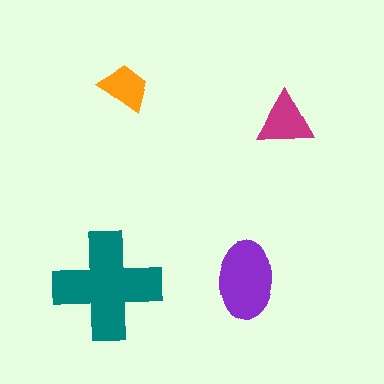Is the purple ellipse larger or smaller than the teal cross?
Smaller.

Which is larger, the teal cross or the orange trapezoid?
The teal cross.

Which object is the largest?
The teal cross.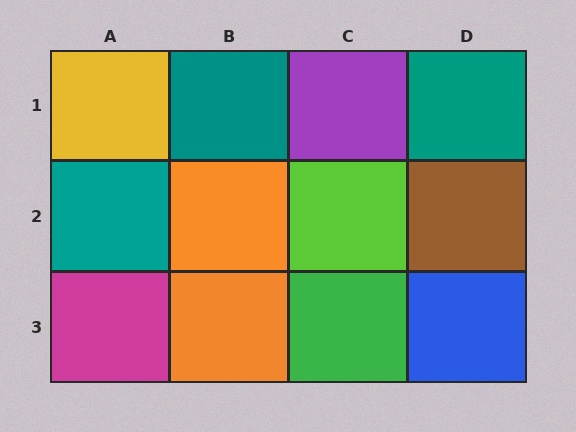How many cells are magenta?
1 cell is magenta.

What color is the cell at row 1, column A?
Yellow.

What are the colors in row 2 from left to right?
Teal, orange, lime, brown.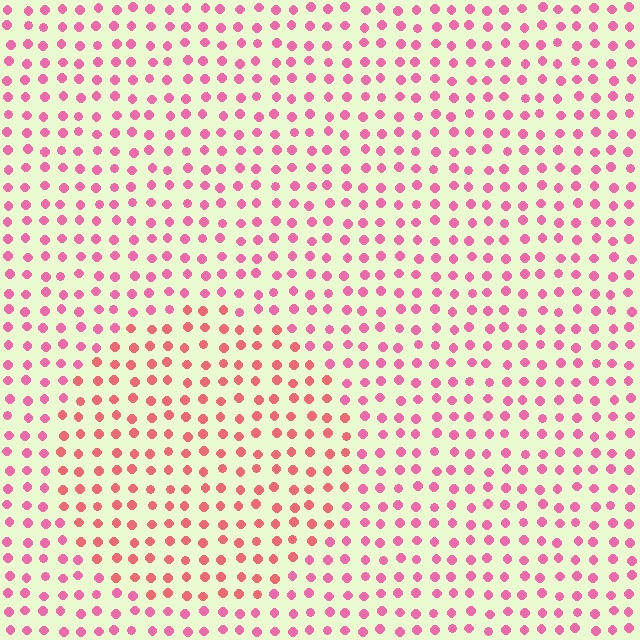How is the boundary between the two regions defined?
The boundary is defined purely by a slight shift in hue (about 27 degrees). Spacing, size, and orientation are identical on both sides.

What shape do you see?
I see a circle.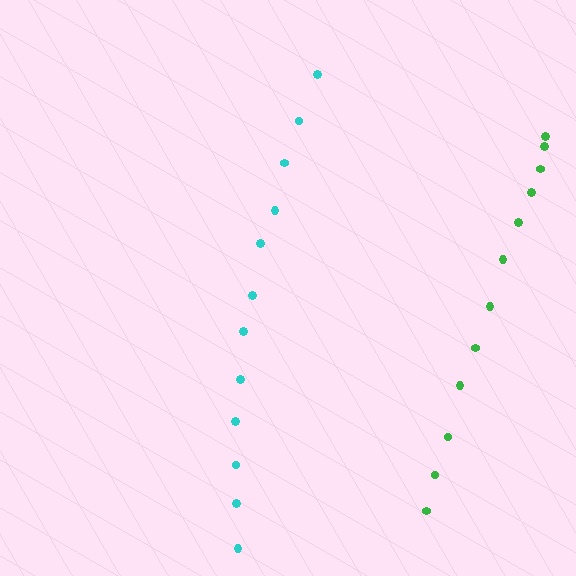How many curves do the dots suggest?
There are 2 distinct paths.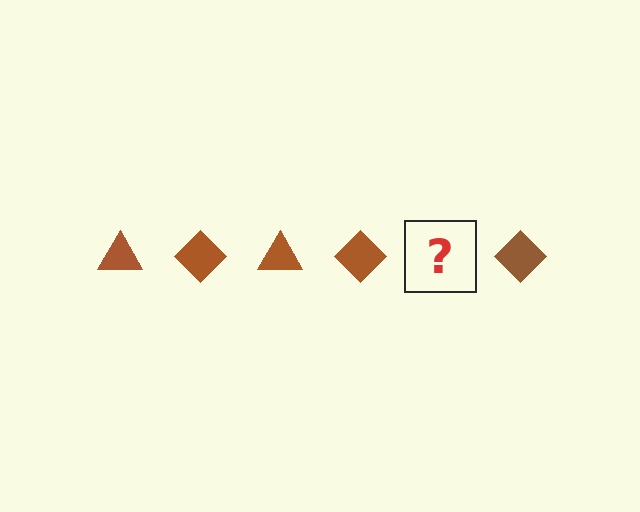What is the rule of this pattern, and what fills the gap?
The rule is that the pattern cycles through triangle, diamond shapes in brown. The gap should be filled with a brown triangle.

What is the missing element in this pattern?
The missing element is a brown triangle.